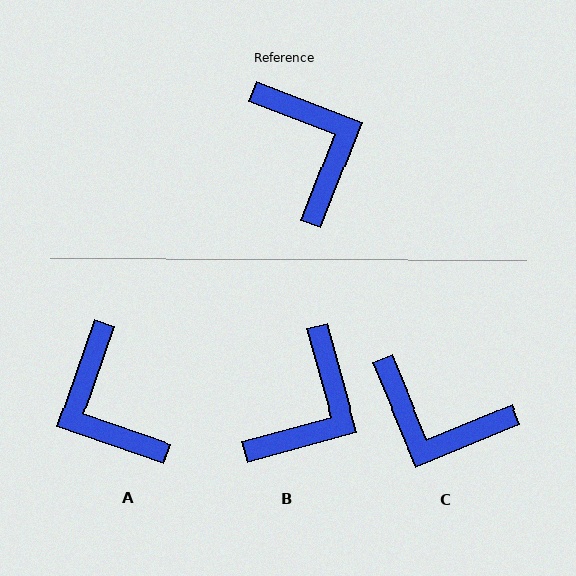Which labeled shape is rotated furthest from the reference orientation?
A, about 178 degrees away.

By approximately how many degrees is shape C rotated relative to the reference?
Approximately 136 degrees clockwise.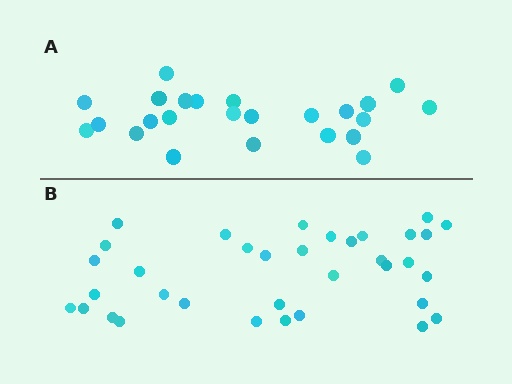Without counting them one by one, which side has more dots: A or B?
Region B (the bottom region) has more dots.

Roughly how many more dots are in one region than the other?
Region B has roughly 12 or so more dots than region A.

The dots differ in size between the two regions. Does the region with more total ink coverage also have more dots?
No. Region A has more total ink coverage because its dots are larger, but region B actually contains more individual dots. Total area can be misleading — the number of items is what matters here.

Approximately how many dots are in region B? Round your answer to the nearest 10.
About 40 dots. (The exact count is 35, which rounds to 40.)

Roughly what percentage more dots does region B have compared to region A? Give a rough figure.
About 45% more.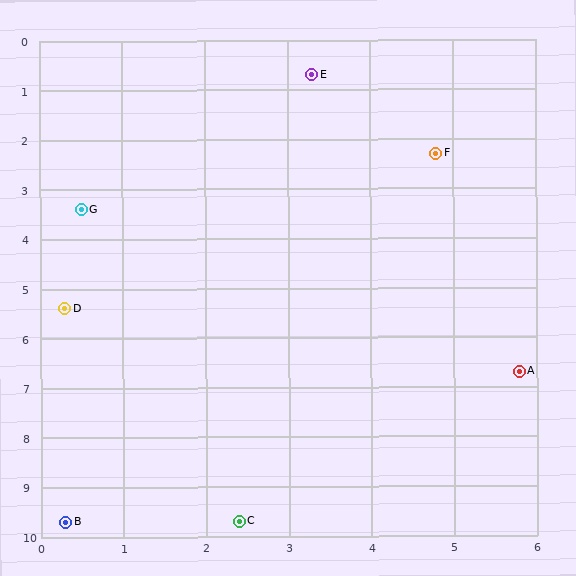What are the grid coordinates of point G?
Point G is at approximately (0.5, 3.4).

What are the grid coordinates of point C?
Point C is at approximately (2.4, 9.7).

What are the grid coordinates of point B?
Point B is at approximately (0.3, 9.7).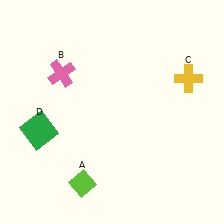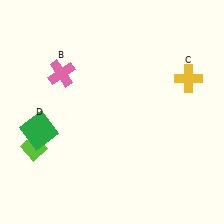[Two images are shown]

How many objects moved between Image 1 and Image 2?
1 object moved between the two images.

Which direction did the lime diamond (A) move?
The lime diamond (A) moved left.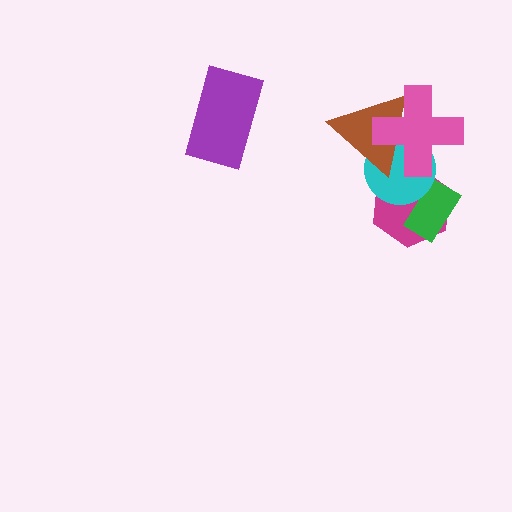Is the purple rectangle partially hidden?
No, no other shape covers it.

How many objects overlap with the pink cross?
3 objects overlap with the pink cross.